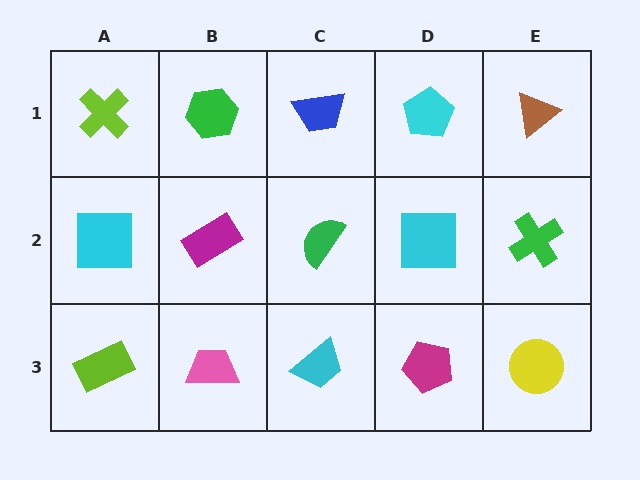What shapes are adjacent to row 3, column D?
A cyan square (row 2, column D), a cyan trapezoid (row 3, column C), a yellow circle (row 3, column E).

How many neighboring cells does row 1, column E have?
2.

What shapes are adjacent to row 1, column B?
A magenta rectangle (row 2, column B), a lime cross (row 1, column A), a blue trapezoid (row 1, column C).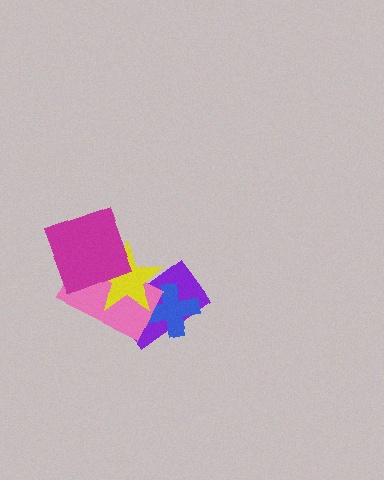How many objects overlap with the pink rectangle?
4 objects overlap with the pink rectangle.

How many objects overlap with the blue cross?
3 objects overlap with the blue cross.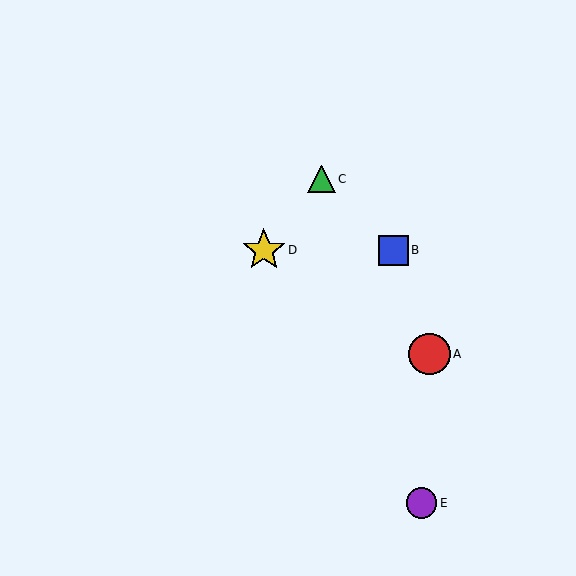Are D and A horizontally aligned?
No, D is at y≈250 and A is at y≈354.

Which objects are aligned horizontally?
Objects B, D are aligned horizontally.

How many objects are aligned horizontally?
2 objects (B, D) are aligned horizontally.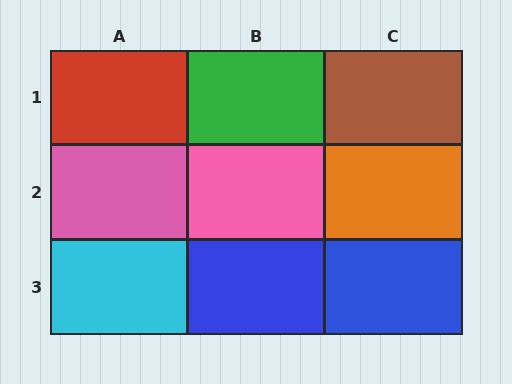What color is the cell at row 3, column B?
Blue.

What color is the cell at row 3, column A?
Cyan.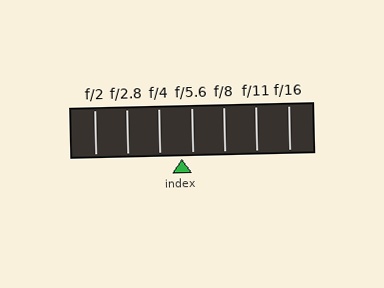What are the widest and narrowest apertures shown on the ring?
The widest aperture shown is f/2 and the narrowest is f/16.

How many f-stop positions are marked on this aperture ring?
There are 7 f-stop positions marked.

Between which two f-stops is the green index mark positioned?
The index mark is between f/4 and f/5.6.